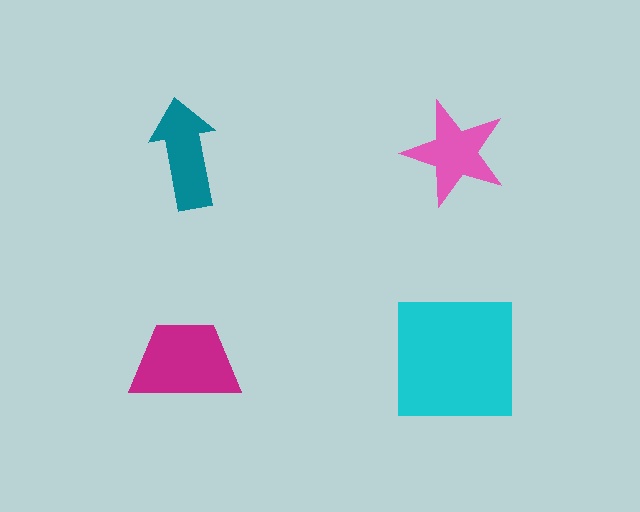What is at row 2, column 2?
A cyan square.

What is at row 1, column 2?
A pink star.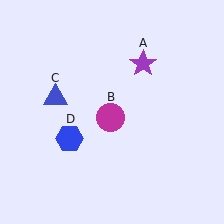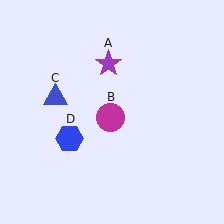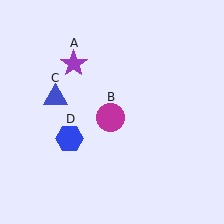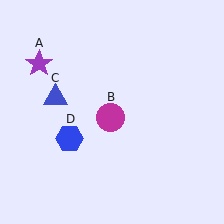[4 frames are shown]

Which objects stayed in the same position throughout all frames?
Magenta circle (object B) and blue triangle (object C) and blue hexagon (object D) remained stationary.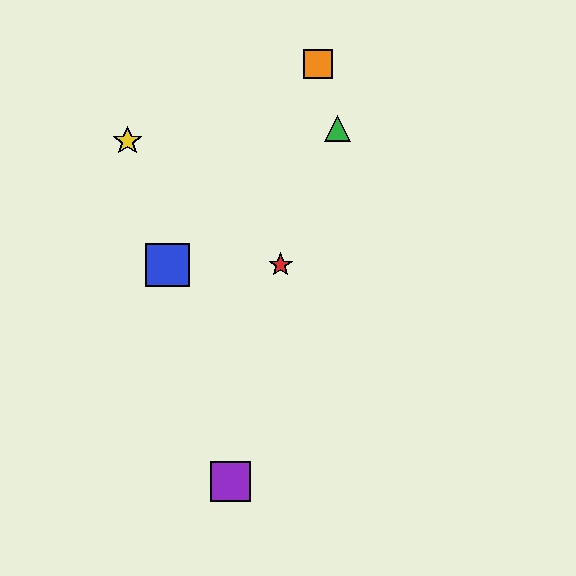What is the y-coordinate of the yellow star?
The yellow star is at y≈141.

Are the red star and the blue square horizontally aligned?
Yes, both are at y≈265.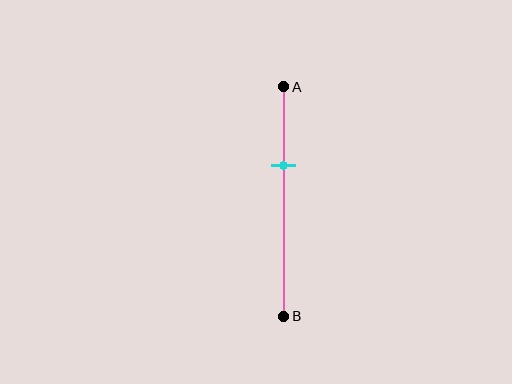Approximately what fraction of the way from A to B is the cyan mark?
The cyan mark is approximately 35% of the way from A to B.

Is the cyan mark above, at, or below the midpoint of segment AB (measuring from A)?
The cyan mark is above the midpoint of segment AB.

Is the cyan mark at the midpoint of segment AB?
No, the mark is at about 35% from A, not at the 50% midpoint.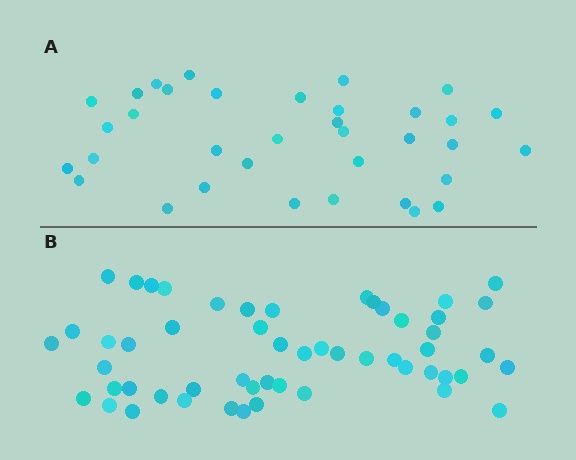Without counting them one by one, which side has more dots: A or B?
Region B (the bottom region) has more dots.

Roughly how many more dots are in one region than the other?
Region B has approximately 20 more dots than region A.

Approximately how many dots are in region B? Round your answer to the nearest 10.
About 50 dots. (The exact count is 54, which rounds to 50.)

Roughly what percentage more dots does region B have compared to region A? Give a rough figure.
About 55% more.